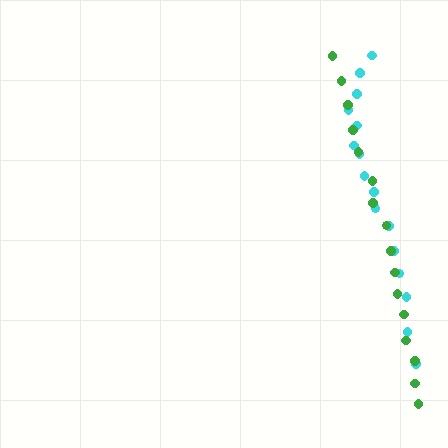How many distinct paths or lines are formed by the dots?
There are 2 distinct paths.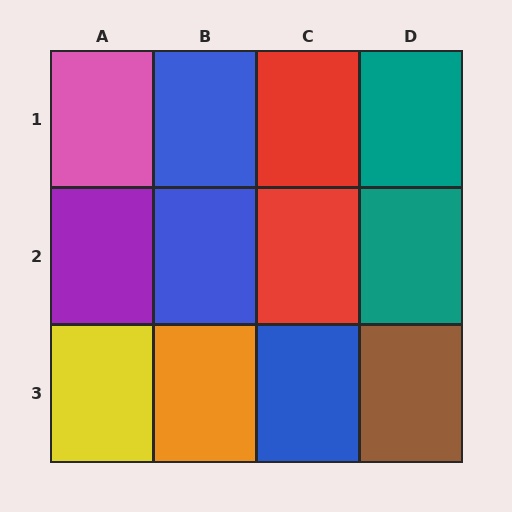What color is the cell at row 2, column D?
Teal.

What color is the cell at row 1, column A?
Pink.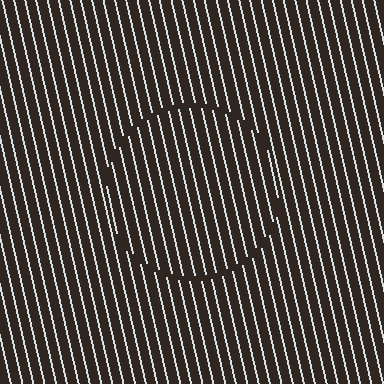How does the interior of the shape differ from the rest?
The interior of the shape contains the same grating, shifted by half a period — the contour is defined by the phase discontinuity where line-ends from the inner and outer gratings abut.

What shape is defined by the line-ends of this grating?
An illusory circle. The interior of the shape contains the same grating, shifted by half a period — the contour is defined by the phase discontinuity where line-ends from the inner and outer gratings abut.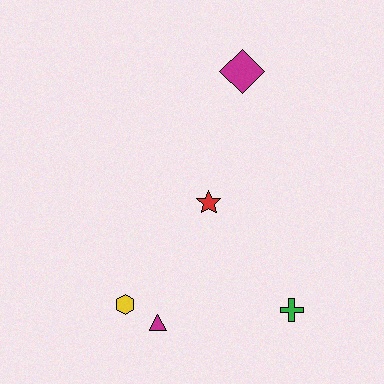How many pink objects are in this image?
There are no pink objects.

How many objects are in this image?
There are 5 objects.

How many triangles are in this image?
There is 1 triangle.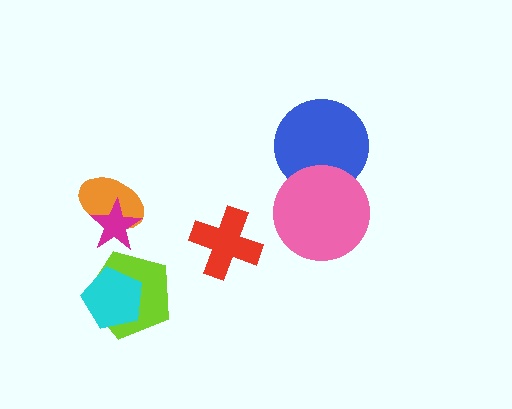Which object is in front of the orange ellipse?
The magenta star is in front of the orange ellipse.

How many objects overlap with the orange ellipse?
1 object overlaps with the orange ellipse.